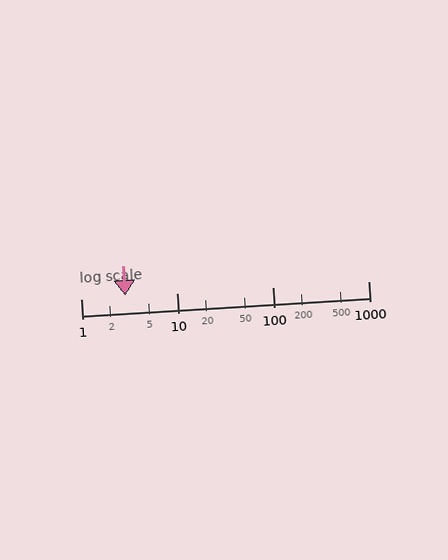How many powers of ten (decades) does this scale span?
The scale spans 3 decades, from 1 to 1000.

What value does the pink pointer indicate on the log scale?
The pointer indicates approximately 2.9.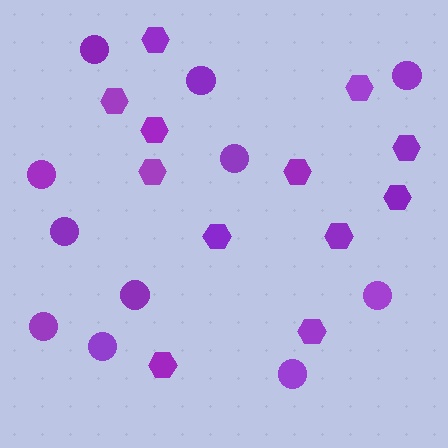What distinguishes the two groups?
There are 2 groups: one group of hexagons (12) and one group of circles (11).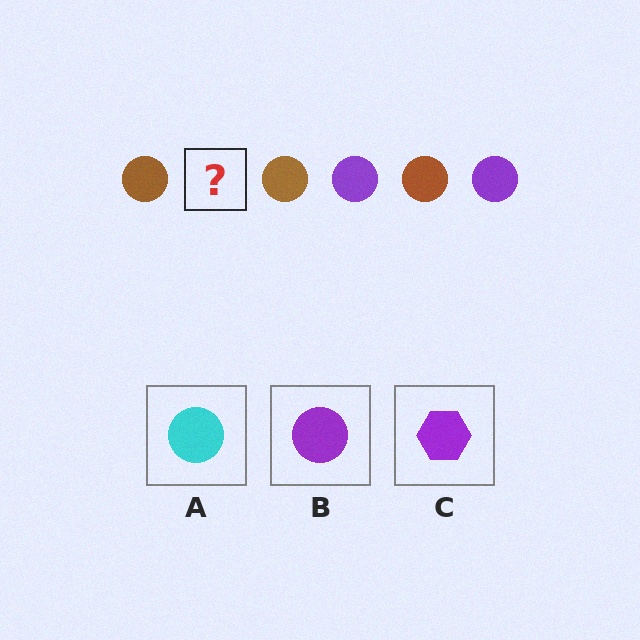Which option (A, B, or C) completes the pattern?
B.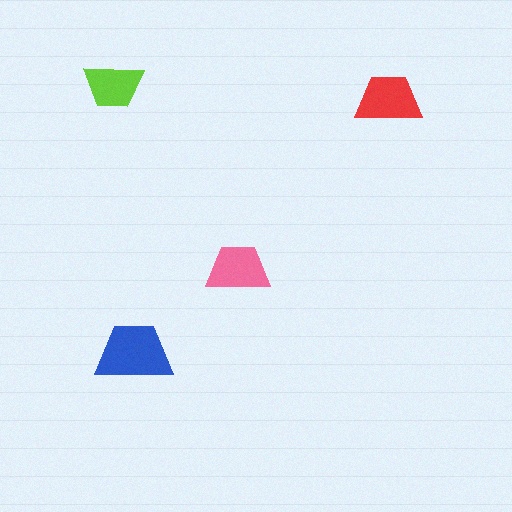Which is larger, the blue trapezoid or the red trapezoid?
The blue one.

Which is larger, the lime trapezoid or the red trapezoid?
The red one.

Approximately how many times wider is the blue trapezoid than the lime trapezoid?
About 1.5 times wider.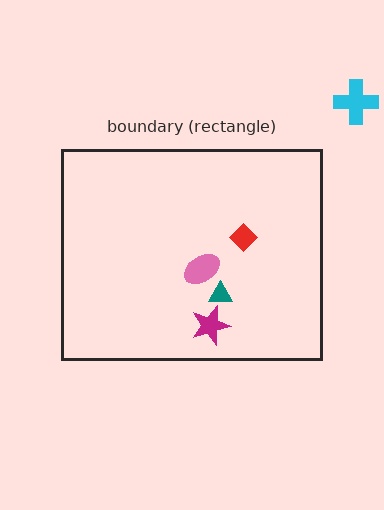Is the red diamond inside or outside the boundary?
Inside.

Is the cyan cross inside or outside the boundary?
Outside.